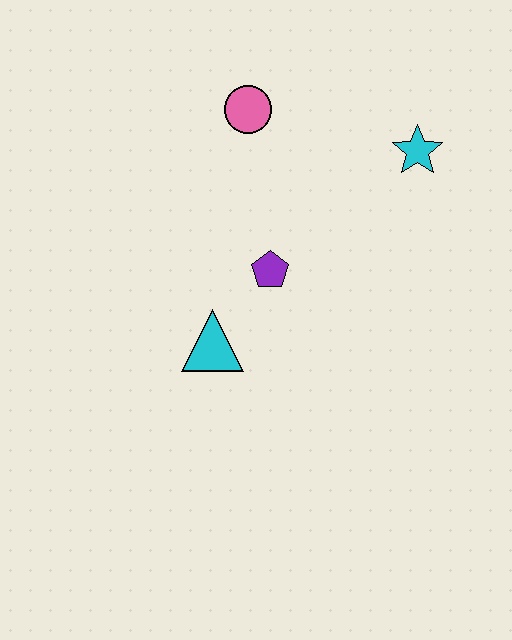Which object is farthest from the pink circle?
The cyan triangle is farthest from the pink circle.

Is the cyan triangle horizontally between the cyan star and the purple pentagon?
No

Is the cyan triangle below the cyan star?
Yes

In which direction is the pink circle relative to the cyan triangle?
The pink circle is above the cyan triangle.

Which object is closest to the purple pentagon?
The cyan triangle is closest to the purple pentagon.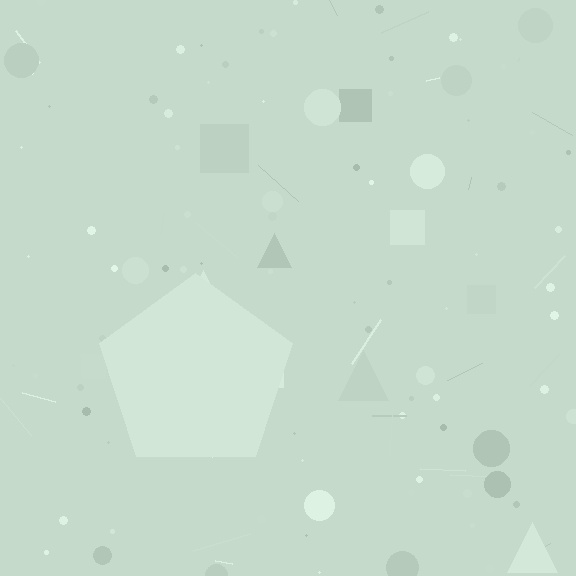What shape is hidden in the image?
A pentagon is hidden in the image.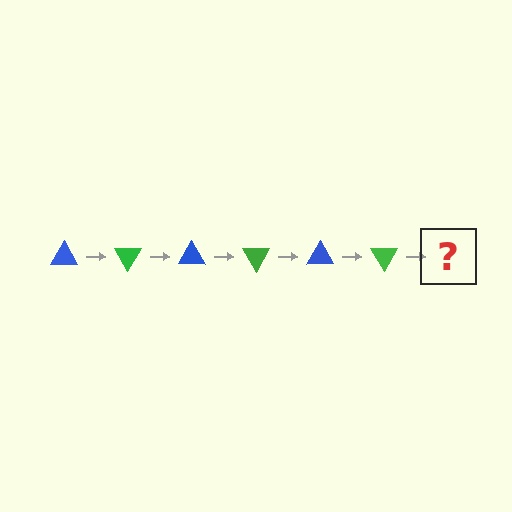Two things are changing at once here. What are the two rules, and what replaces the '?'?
The two rules are that it rotates 60 degrees each step and the color cycles through blue and green. The '?' should be a blue triangle, rotated 360 degrees from the start.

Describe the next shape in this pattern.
It should be a blue triangle, rotated 360 degrees from the start.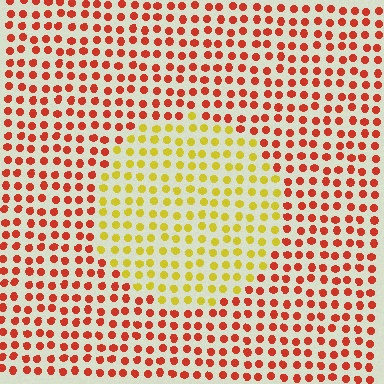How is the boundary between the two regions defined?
The boundary is defined purely by a slight shift in hue (about 52 degrees). Spacing, size, and orientation are identical on both sides.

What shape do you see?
I see a circle.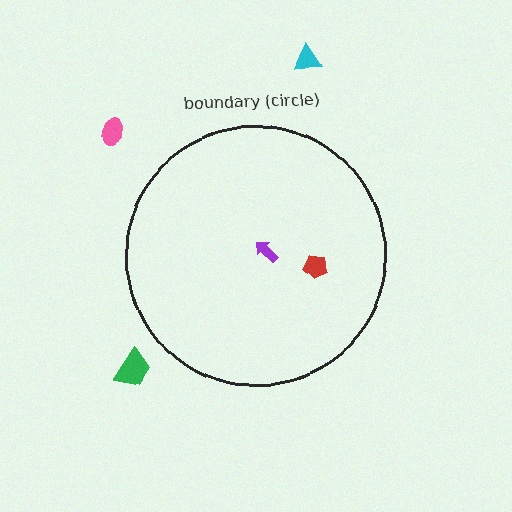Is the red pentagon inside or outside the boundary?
Inside.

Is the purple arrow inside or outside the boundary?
Inside.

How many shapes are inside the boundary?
2 inside, 3 outside.